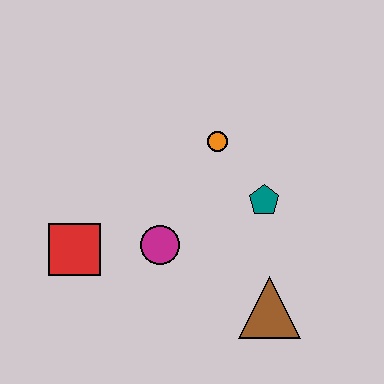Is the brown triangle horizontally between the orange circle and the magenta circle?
No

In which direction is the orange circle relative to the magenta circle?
The orange circle is above the magenta circle.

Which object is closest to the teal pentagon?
The orange circle is closest to the teal pentagon.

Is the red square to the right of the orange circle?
No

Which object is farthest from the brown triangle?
The red square is farthest from the brown triangle.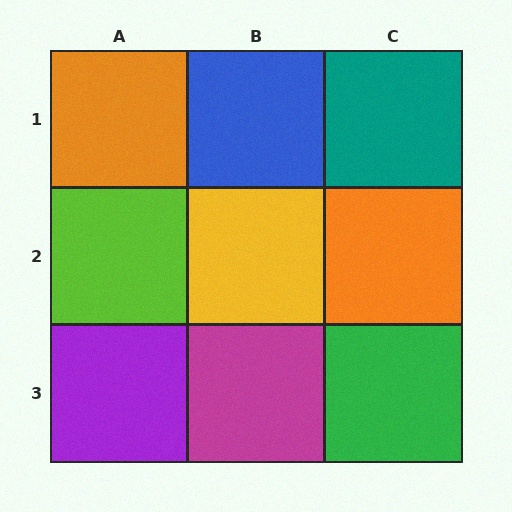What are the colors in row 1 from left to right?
Orange, blue, teal.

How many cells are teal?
1 cell is teal.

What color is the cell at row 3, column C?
Green.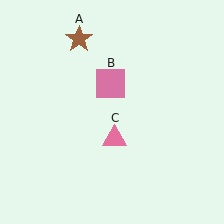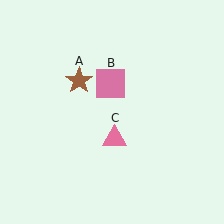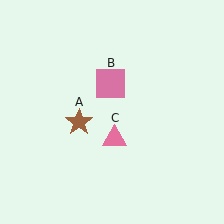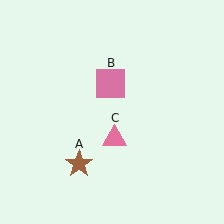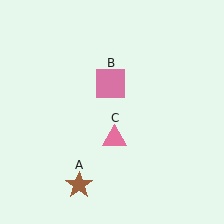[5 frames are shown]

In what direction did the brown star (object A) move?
The brown star (object A) moved down.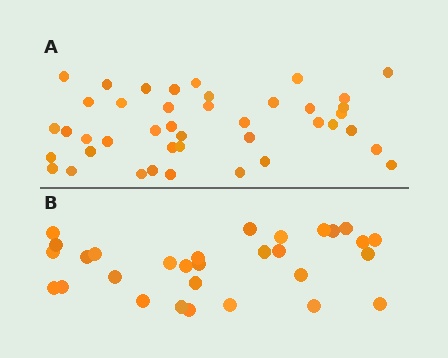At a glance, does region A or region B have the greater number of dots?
Region A (the top region) has more dots.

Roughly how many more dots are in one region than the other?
Region A has roughly 12 or so more dots than region B.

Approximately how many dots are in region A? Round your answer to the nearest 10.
About 40 dots. (The exact count is 42, which rounds to 40.)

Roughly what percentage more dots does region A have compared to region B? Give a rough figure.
About 40% more.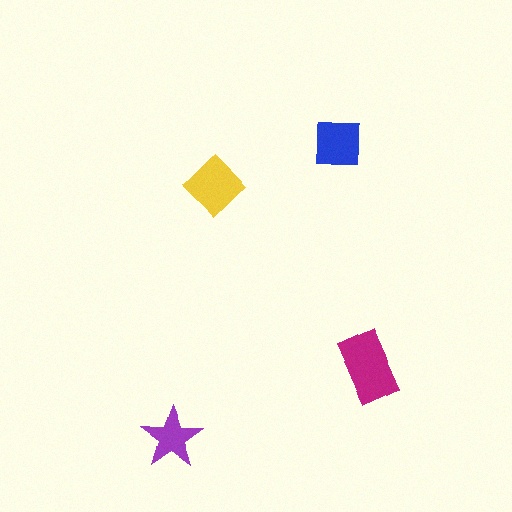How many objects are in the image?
There are 4 objects in the image.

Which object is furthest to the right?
The magenta rectangle is rightmost.